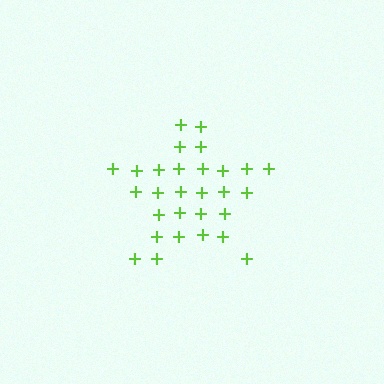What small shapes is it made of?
It is made of small plus signs.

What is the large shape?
The large shape is a star.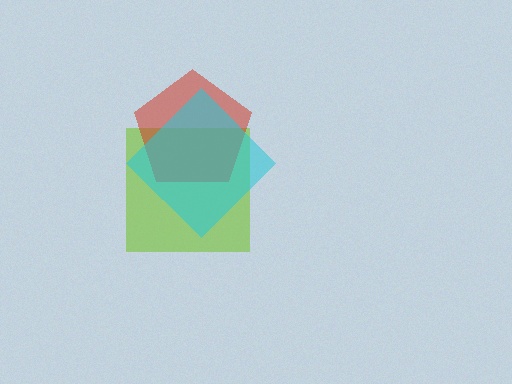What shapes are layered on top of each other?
The layered shapes are: a lime square, a red pentagon, a cyan diamond.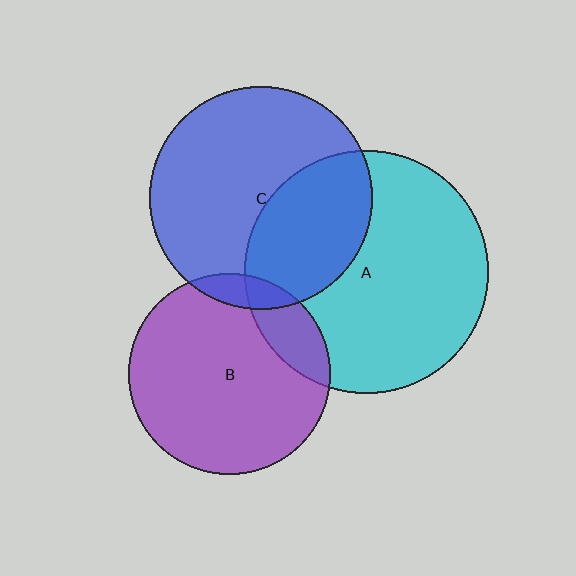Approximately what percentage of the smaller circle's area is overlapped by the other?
Approximately 10%.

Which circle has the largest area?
Circle A (cyan).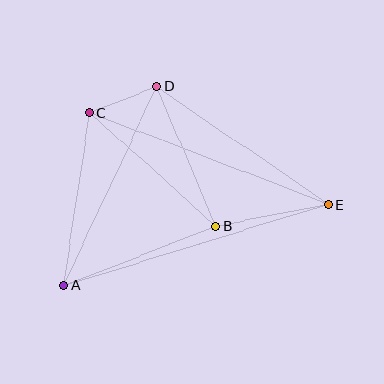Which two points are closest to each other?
Points C and D are closest to each other.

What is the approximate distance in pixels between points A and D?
The distance between A and D is approximately 219 pixels.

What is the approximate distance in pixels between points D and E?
The distance between D and E is approximately 208 pixels.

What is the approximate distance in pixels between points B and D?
The distance between B and D is approximately 152 pixels.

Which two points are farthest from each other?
Points A and E are farthest from each other.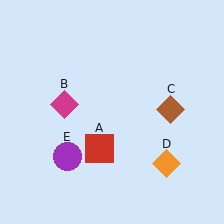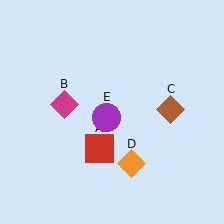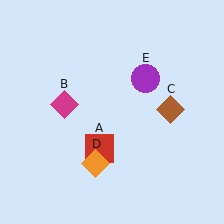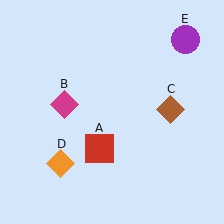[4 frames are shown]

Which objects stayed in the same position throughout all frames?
Red square (object A) and magenta diamond (object B) and brown diamond (object C) remained stationary.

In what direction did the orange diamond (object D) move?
The orange diamond (object D) moved left.